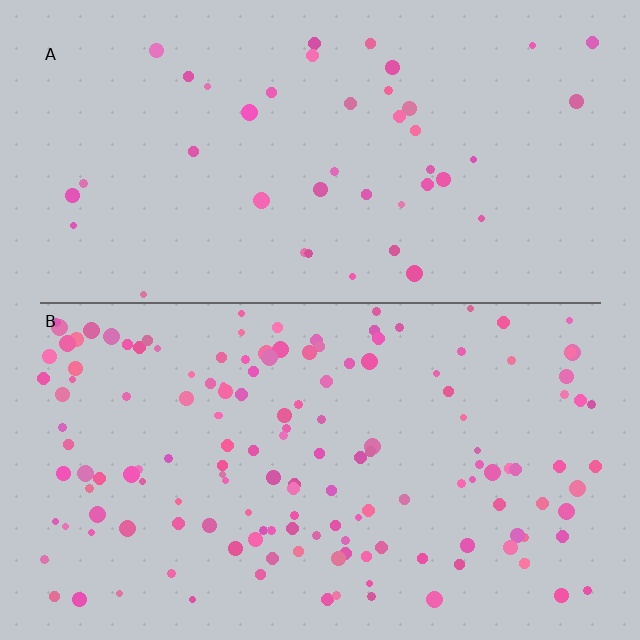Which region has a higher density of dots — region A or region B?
B (the bottom).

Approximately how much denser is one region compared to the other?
Approximately 3.5× — region B over region A.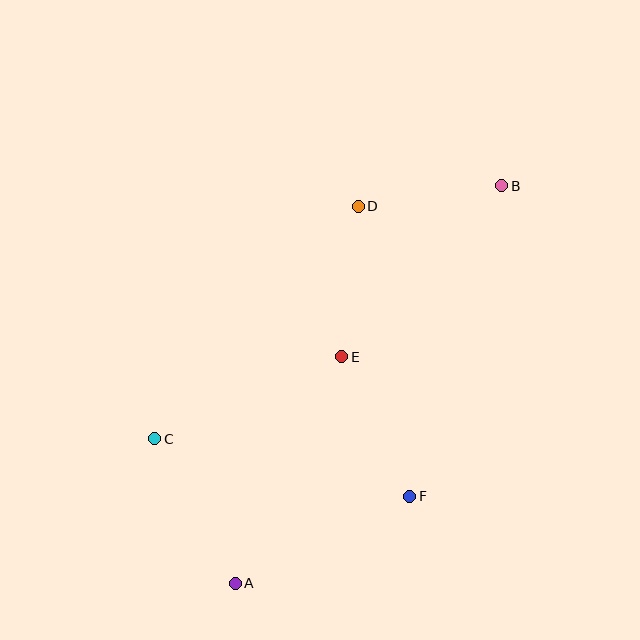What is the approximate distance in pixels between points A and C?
The distance between A and C is approximately 165 pixels.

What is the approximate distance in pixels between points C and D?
The distance between C and D is approximately 309 pixels.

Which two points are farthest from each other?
Points A and B are farthest from each other.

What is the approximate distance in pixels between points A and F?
The distance between A and F is approximately 195 pixels.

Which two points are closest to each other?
Points B and D are closest to each other.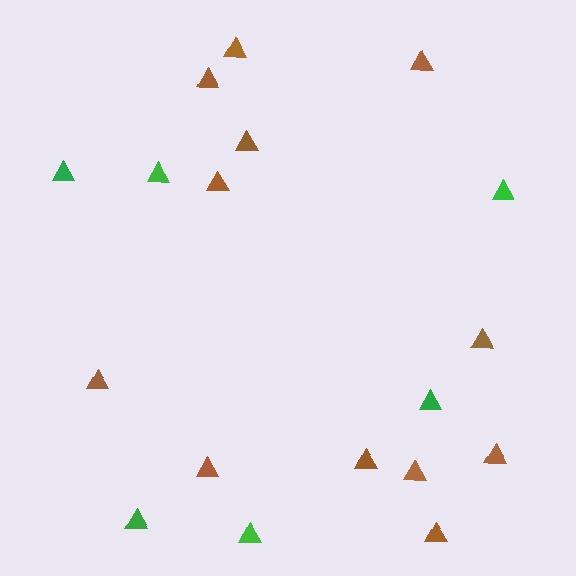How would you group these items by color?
There are 2 groups: one group of brown triangles (12) and one group of green triangles (6).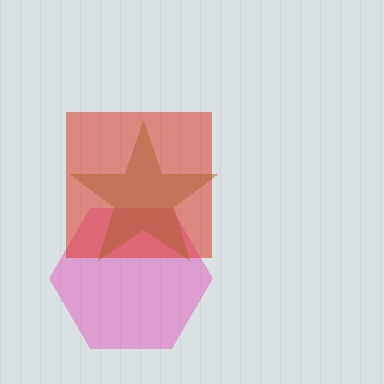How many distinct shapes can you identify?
There are 3 distinct shapes: a pink hexagon, a red square, a brown star.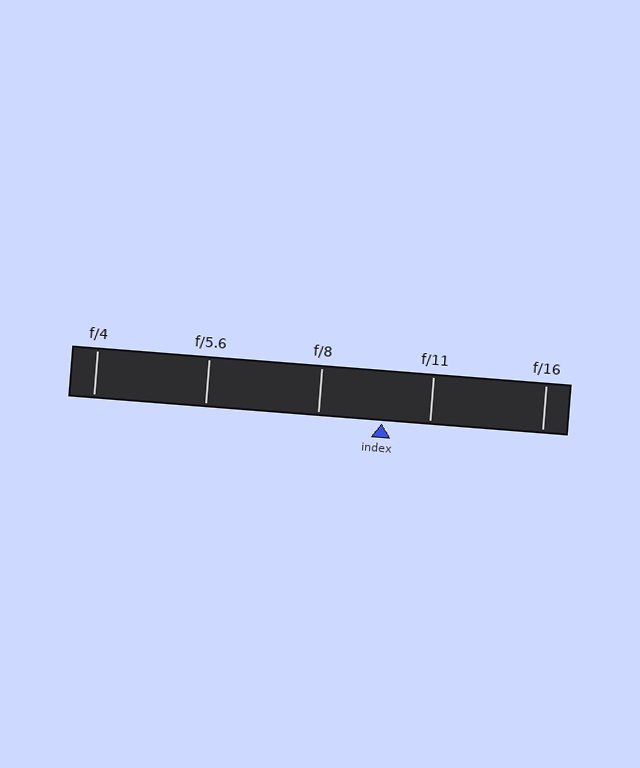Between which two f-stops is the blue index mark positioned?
The index mark is between f/8 and f/11.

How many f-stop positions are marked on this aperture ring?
There are 5 f-stop positions marked.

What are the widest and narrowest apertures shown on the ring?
The widest aperture shown is f/4 and the narrowest is f/16.